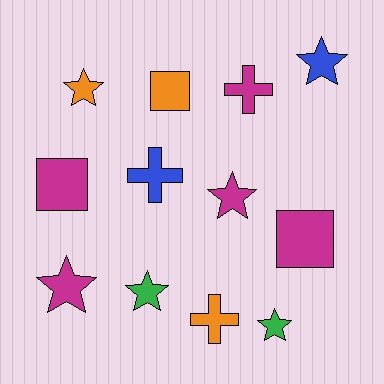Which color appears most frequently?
Magenta, with 5 objects.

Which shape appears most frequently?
Star, with 6 objects.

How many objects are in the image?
There are 12 objects.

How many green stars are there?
There are 2 green stars.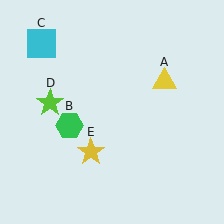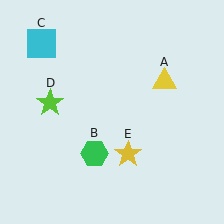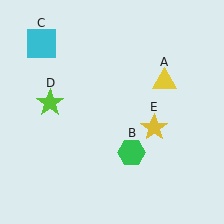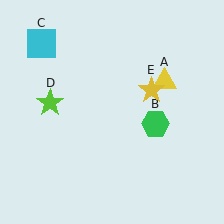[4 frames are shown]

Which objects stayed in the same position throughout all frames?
Yellow triangle (object A) and cyan square (object C) and lime star (object D) remained stationary.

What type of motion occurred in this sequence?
The green hexagon (object B), yellow star (object E) rotated counterclockwise around the center of the scene.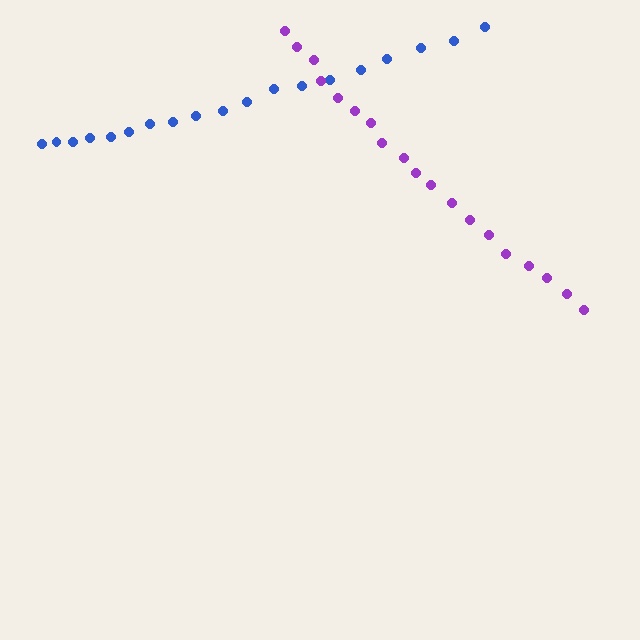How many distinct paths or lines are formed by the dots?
There are 2 distinct paths.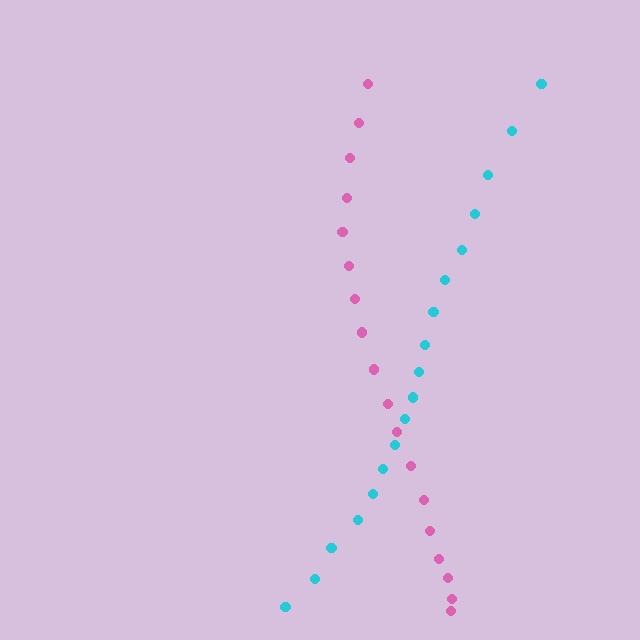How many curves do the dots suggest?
There are 2 distinct paths.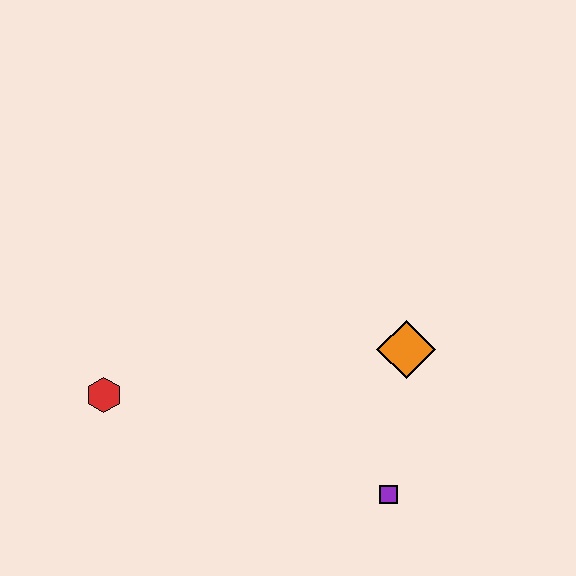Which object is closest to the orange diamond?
The purple square is closest to the orange diamond.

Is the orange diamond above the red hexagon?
Yes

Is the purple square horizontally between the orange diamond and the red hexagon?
Yes